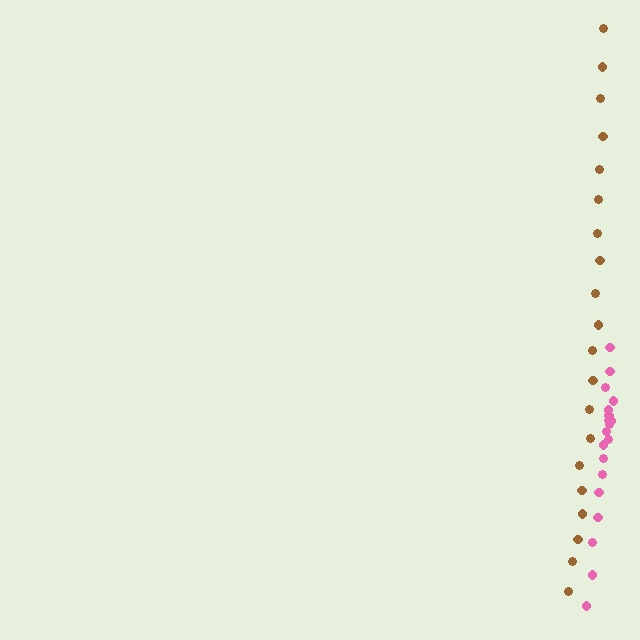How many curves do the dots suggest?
There are 2 distinct paths.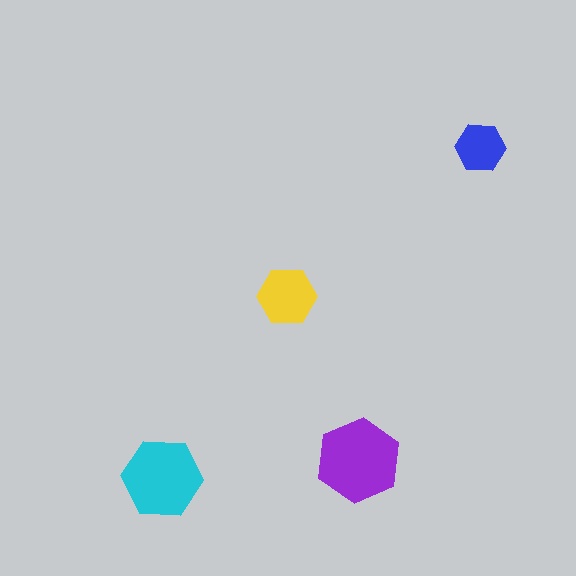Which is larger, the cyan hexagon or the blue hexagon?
The cyan one.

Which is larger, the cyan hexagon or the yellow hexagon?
The cyan one.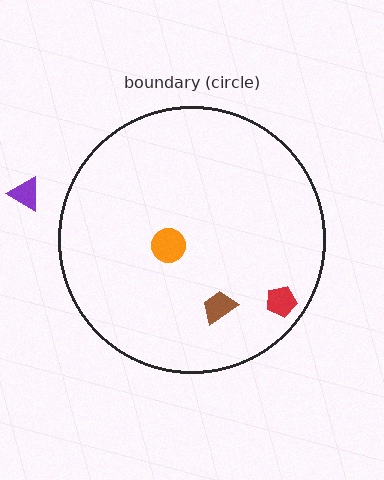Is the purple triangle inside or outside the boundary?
Outside.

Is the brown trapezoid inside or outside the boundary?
Inside.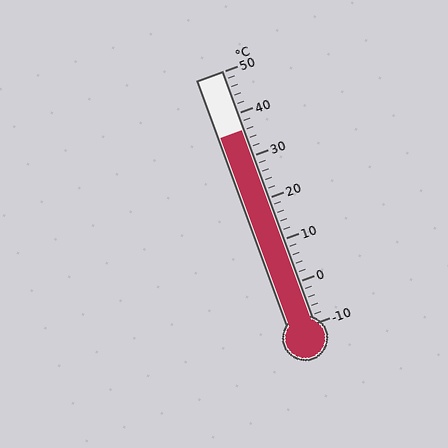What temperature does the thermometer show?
The thermometer shows approximately 36°C.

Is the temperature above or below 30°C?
The temperature is above 30°C.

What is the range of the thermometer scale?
The thermometer scale ranges from -10°C to 50°C.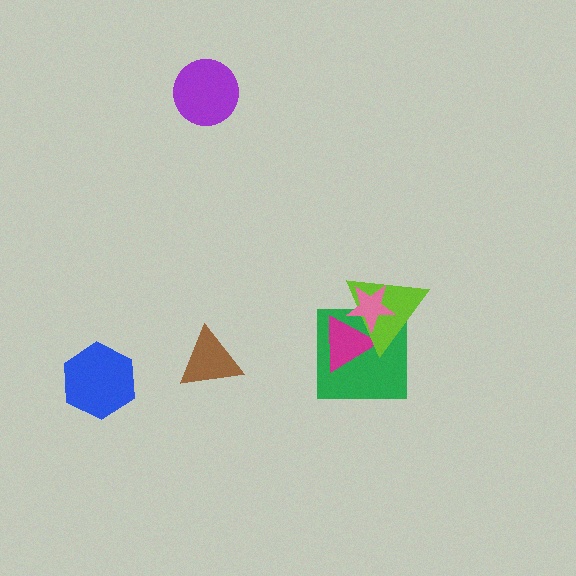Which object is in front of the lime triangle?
The pink star is in front of the lime triangle.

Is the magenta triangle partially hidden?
Yes, it is partially covered by another shape.